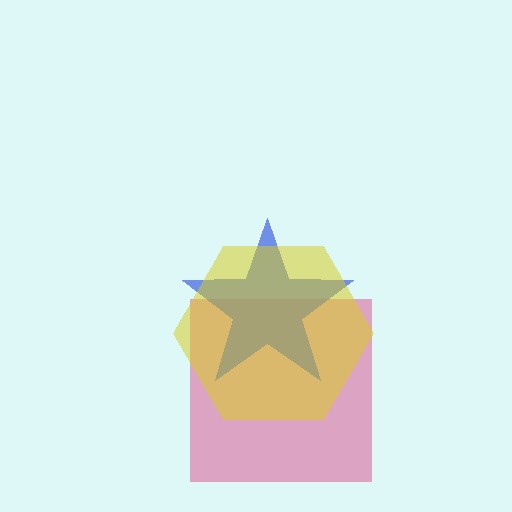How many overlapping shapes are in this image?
There are 3 overlapping shapes in the image.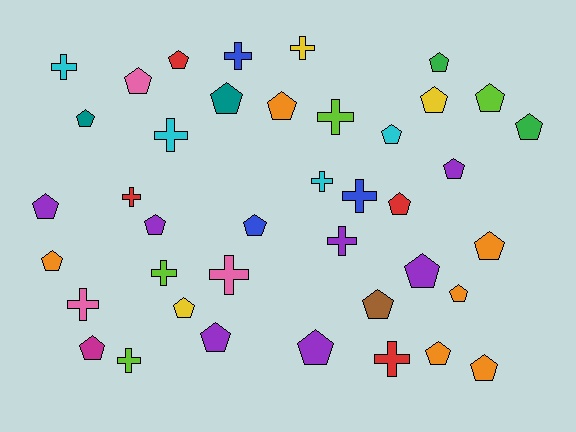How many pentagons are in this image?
There are 26 pentagons.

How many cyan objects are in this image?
There are 4 cyan objects.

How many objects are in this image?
There are 40 objects.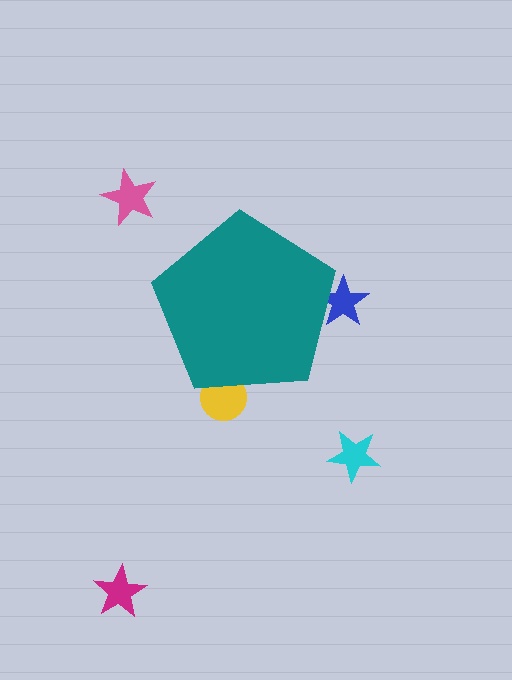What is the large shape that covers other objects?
A teal pentagon.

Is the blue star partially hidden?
Yes, the blue star is partially hidden behind the teal pentagon.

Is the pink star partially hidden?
No, the pink star is fully visible.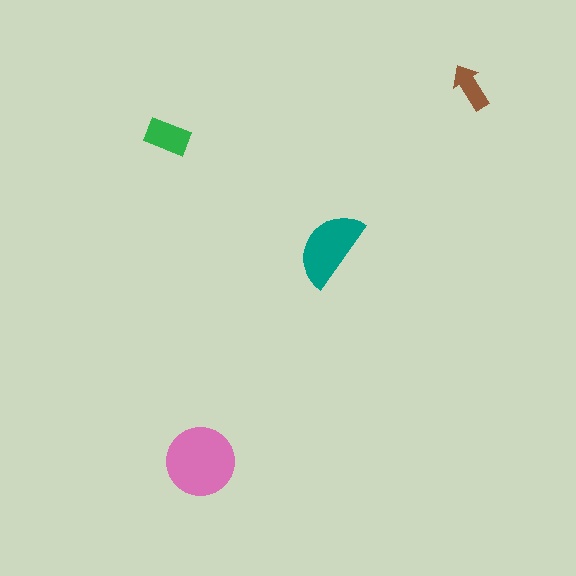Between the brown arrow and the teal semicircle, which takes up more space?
The teal semicircle.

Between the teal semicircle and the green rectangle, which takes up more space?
The teal semicircle.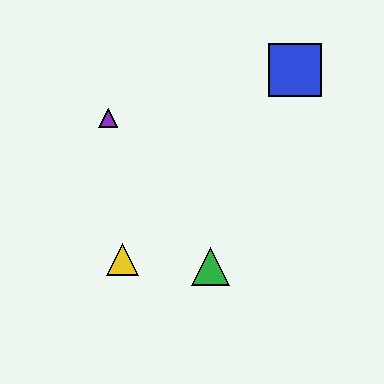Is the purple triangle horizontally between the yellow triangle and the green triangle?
No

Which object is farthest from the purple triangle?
The blue square is farthest from the purple triangle.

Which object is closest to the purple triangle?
The yellow triangle is closest to the purple triangle.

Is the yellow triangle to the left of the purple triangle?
No